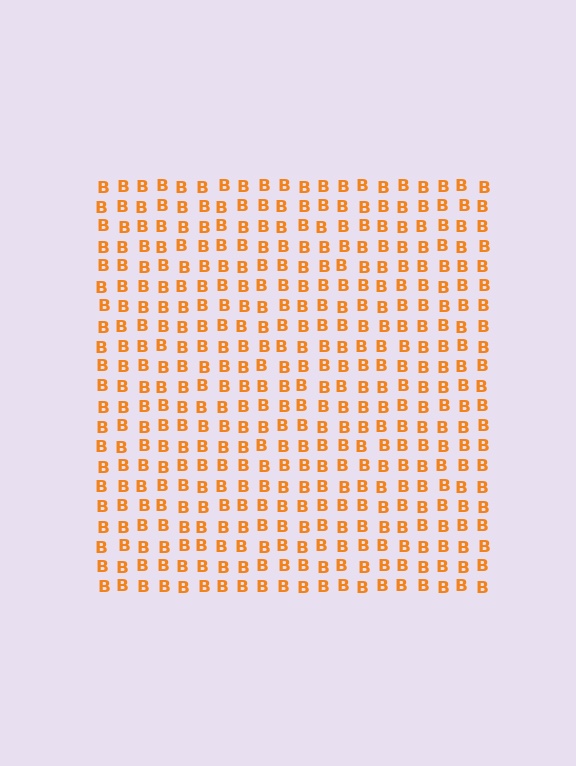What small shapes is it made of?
It is made of small letter B's.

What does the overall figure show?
The overall figure shows a square.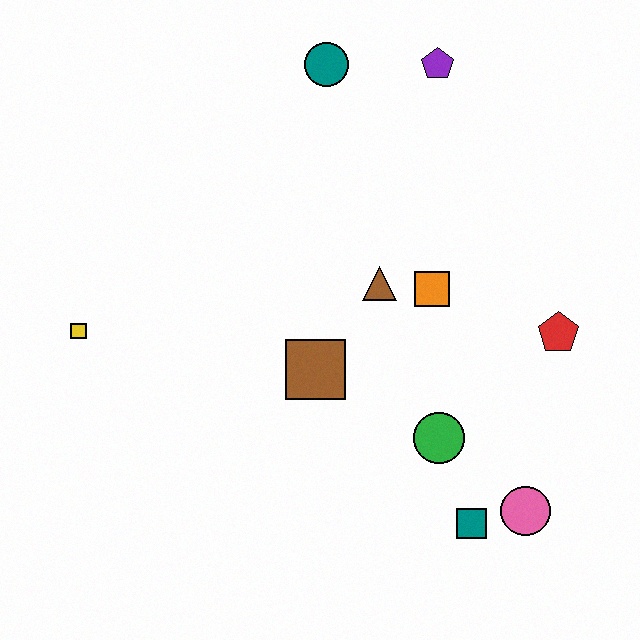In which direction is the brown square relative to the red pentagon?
The brown square is to the left of the red pentagon.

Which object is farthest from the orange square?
The yellow square is farthest from the orange square.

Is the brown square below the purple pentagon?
Yes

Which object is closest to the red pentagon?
The orange square is closest to the red pentagon.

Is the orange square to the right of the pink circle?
No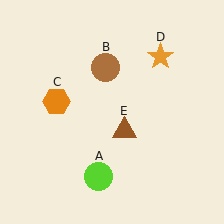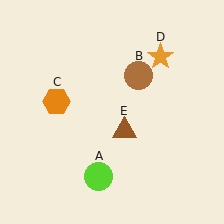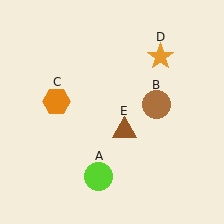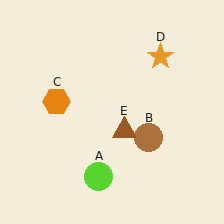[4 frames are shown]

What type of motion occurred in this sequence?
The brown circle (object B) rotated clockwise around the center of the scene.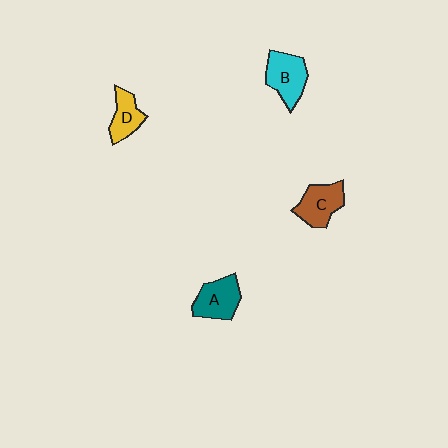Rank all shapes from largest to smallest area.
From largest to smallest: B (cyan), A (teal), C (brown), D (yellow).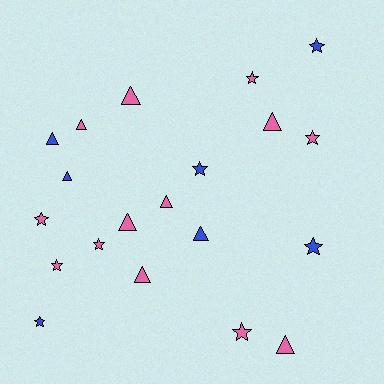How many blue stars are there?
There are 4 blue stars.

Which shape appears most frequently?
Star, with 10 objects.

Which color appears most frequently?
Pink, with 13 objects.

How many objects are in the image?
There are 20 objects.